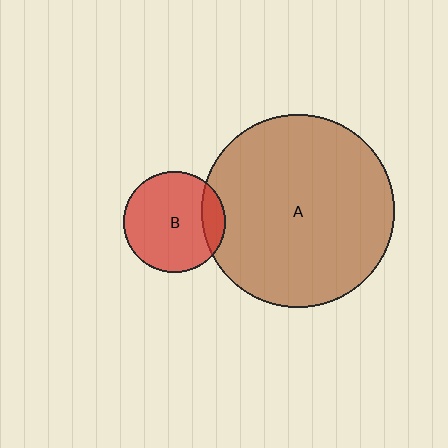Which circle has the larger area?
Circle A (brown).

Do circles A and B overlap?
Yes.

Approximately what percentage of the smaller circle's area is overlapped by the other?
Approximately 15%.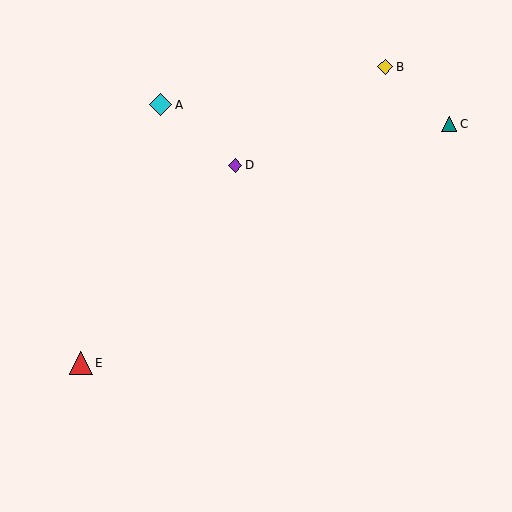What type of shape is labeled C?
Shape C is a teal triangle.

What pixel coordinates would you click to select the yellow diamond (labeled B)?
Click at (385, 67) to select the yellow diamond B.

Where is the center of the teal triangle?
The center of the teal triangle is at (449, 124).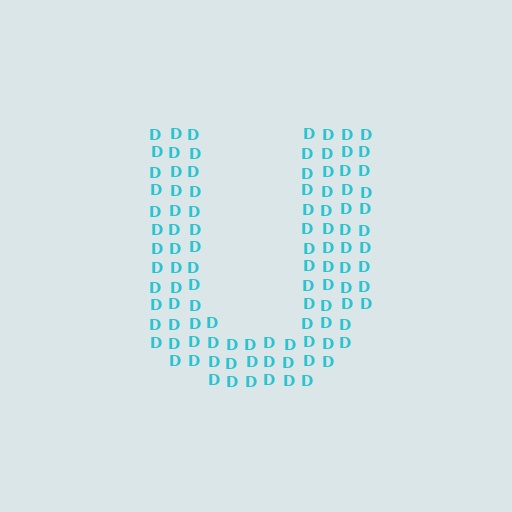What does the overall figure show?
The overall figure shows the letter U.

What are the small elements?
The small elements are letter D's.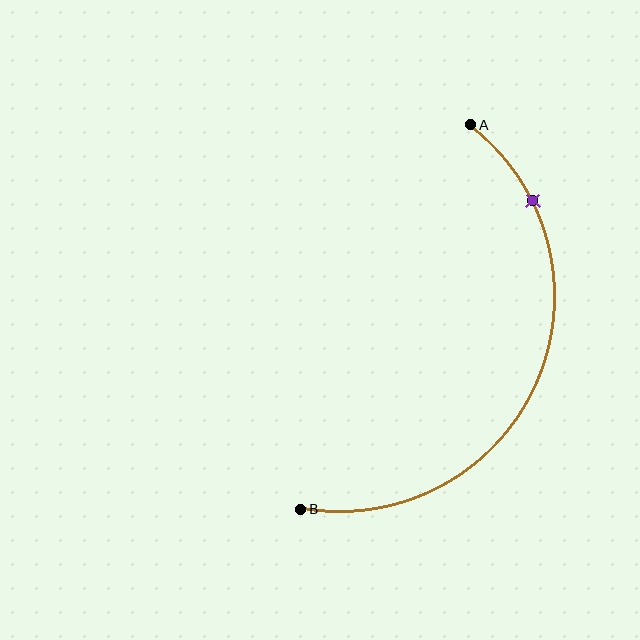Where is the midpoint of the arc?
The arc midpoint is the point on the curve farthest from the straight line joining A and B. It sits to the right of that line.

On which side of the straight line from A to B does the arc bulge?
The arc bulges to the right of the straight line connecting A and B.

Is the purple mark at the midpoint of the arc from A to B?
No. The purple mark lies on the arc but is closer to endpoint A. The arc midpoint would be at the point on the curve equidistant along the arc from both A and B.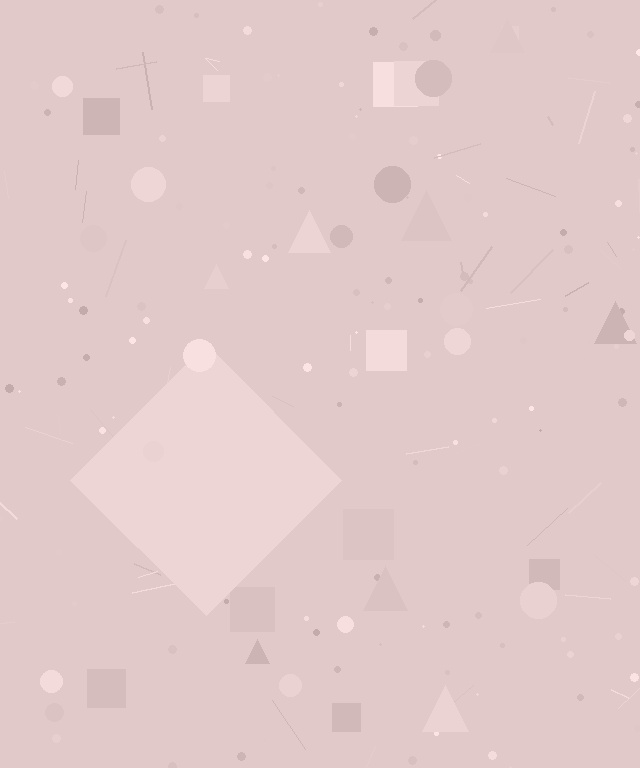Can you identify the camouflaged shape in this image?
The camouflaged shape is a diamond.